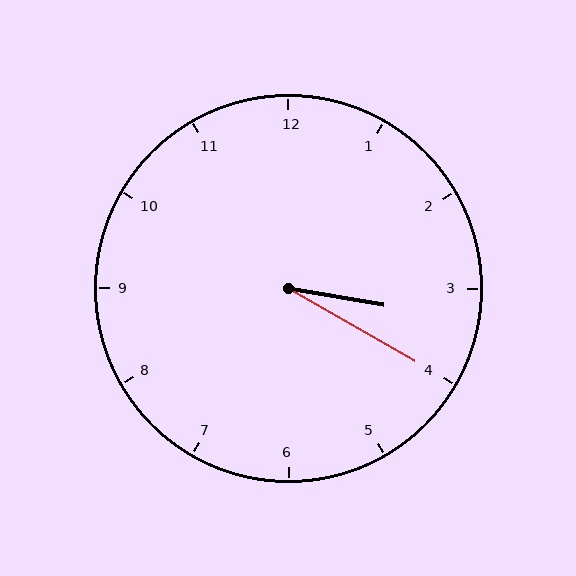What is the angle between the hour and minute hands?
Approximately 20 degrees.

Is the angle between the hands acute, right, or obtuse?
It is acute.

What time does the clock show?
3:20.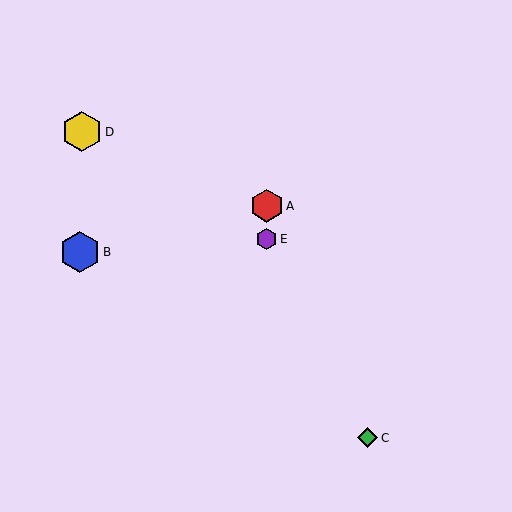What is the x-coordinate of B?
Object B is at x≈80.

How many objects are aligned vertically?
2 objects (A, E) are aligned vertically.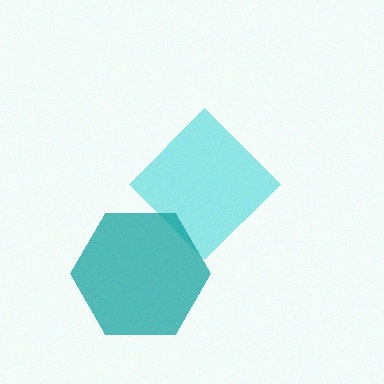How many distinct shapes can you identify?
There are 2 distinct shapes: a cyan diamond, a teal hexagon.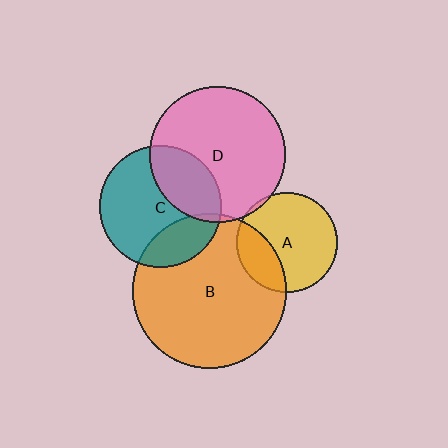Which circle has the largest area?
Circle B (orange).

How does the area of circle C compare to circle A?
Approximately 1.5 times.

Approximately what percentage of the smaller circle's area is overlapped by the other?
Approximately 25%.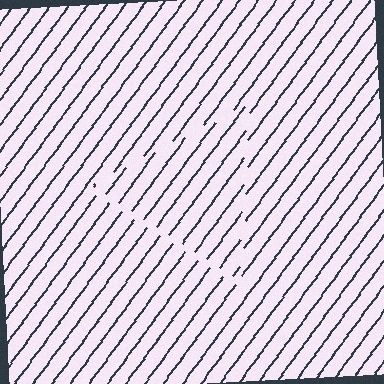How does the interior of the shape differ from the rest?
The interior of the shape contains the same grating, shifted by half a period — the contour is defined by the phase discontinuity where line-ends from the inner and outer gratings abut.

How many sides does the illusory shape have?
3 sides — the line-ends trace a triangle.